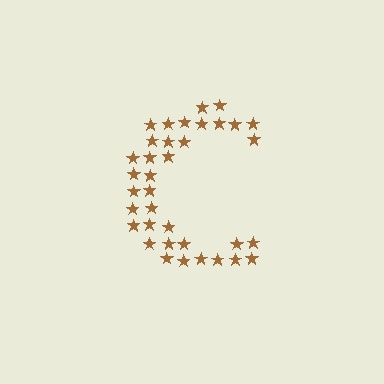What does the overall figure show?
The overall figure shows the letter C.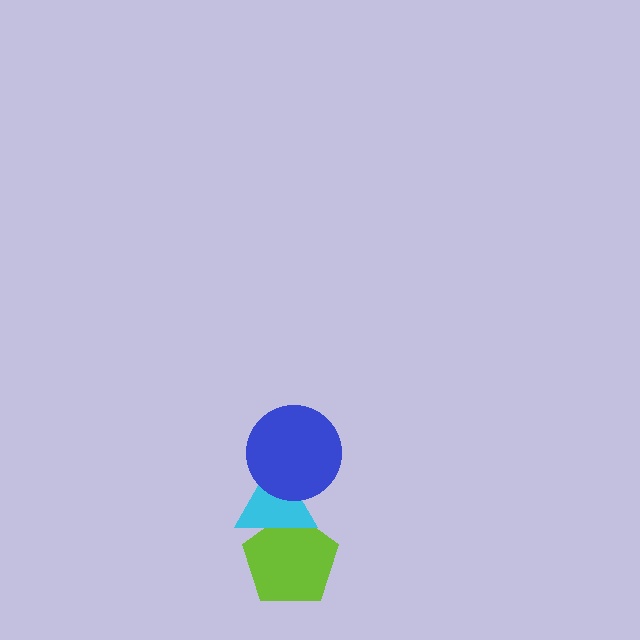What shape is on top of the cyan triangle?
The blue circle is on top of the cyan triangle.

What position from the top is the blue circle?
The blue circle is 1st from the top.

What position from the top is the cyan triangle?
The cyan triangle is 2nd from the top.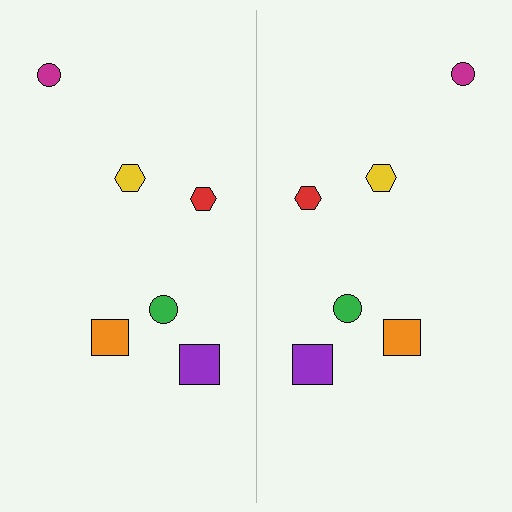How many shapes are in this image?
There are 12 shapes in this image.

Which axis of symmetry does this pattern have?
The pattern has a vertical axis of symmetry running through the center of the image.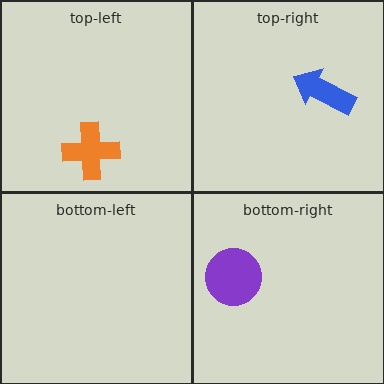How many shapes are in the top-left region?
1.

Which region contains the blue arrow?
The top-right region.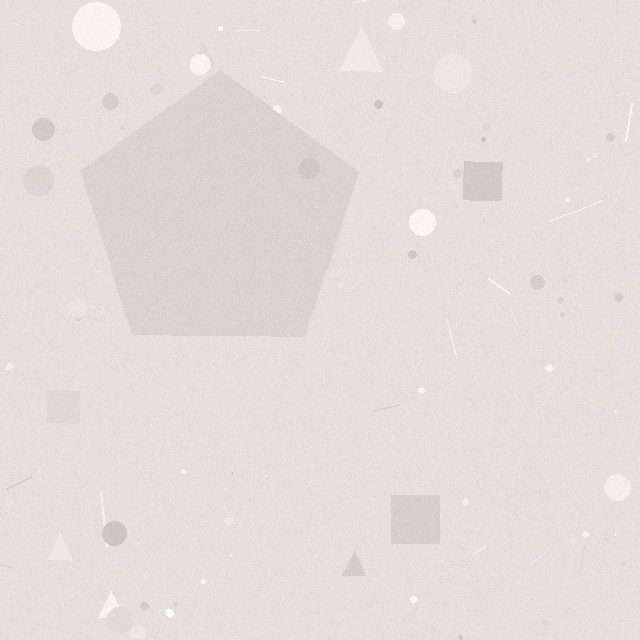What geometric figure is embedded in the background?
A pentagon is embedded in the background.